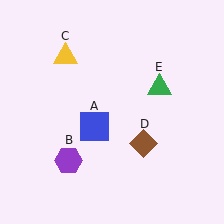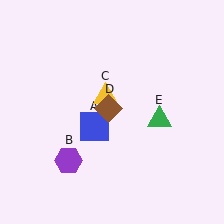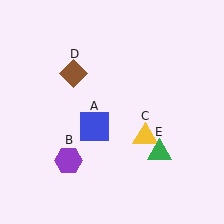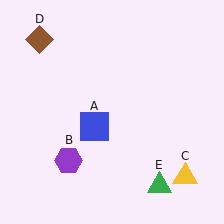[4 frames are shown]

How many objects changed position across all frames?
3 objects changed position: yellow triangle (object C), brown diamond (object D), green triangle (object E).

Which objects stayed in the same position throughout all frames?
Blue square (object A) and purple hexagon (object B) remained stationary.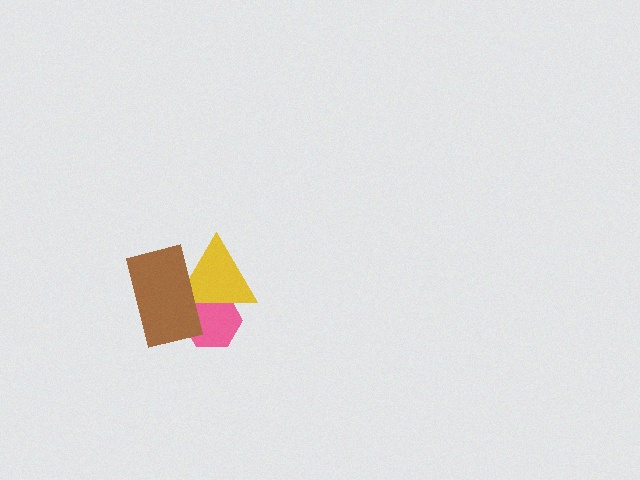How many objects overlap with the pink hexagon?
2 objects overlap with the pink hexagon.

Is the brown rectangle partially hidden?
No, no other shape covers it.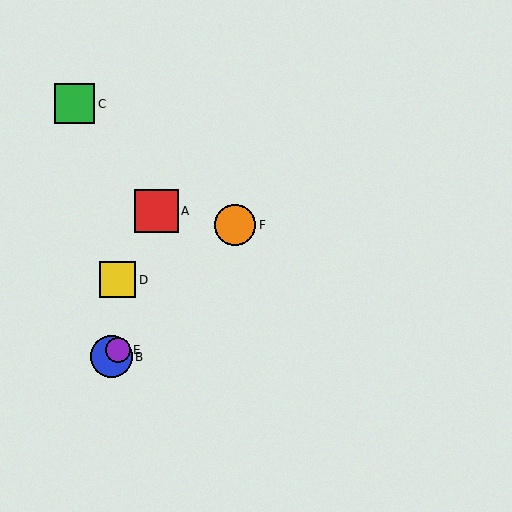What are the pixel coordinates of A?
Object A is at (157, 211).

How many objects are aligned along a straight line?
3 objects (B, E, F) are aligned along a straight line.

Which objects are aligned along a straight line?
Objects B, E, F are aligned along a straight line.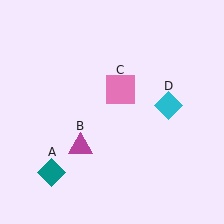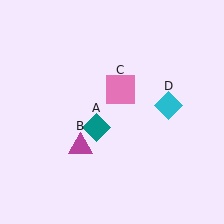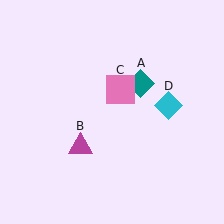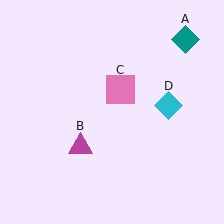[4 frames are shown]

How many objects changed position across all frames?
1 object changed position: teal diamond (object A).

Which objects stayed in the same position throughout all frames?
Magenta triangle (object B) and pink square (object C) and cyan diamond (object D) remained stationary.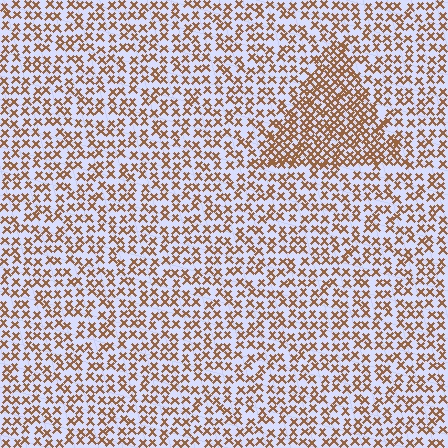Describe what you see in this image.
The image contains small brown elements arranged at two different densities. A triangle-shaped region is visible where the elements are more densely packed than the surrounding area.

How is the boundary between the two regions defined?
The boundary is defined by a change in element density (approximately 1.8x ratio). All elements are the same color, size, and shape.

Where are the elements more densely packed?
The elements are more densely packed inside the triangle boundary.